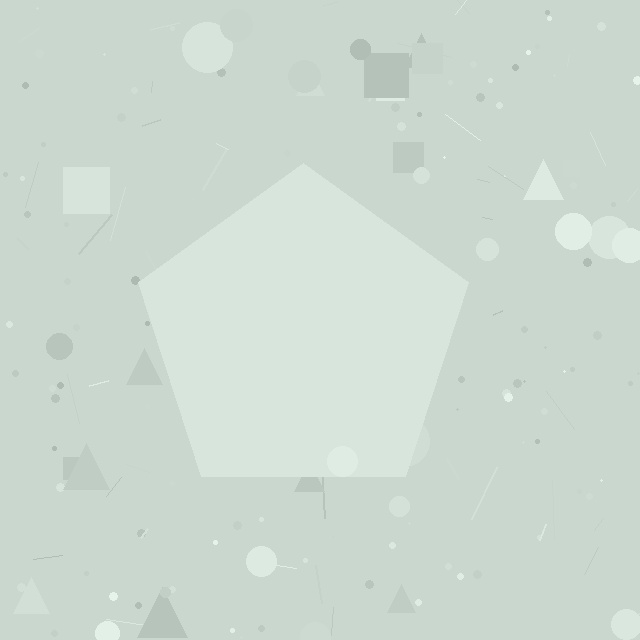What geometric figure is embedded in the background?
A pentagon is embedded in the background.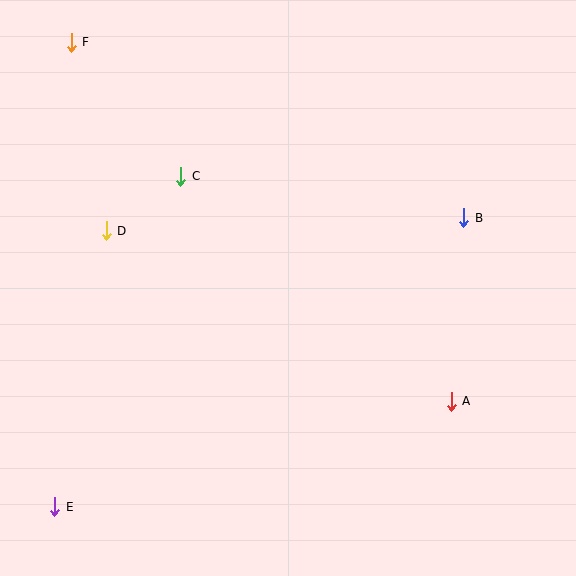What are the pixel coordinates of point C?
Point C is at (181, 176).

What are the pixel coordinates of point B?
Point B is at (464, 218).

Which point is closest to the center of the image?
Point C at (181, 176) is closest to the center.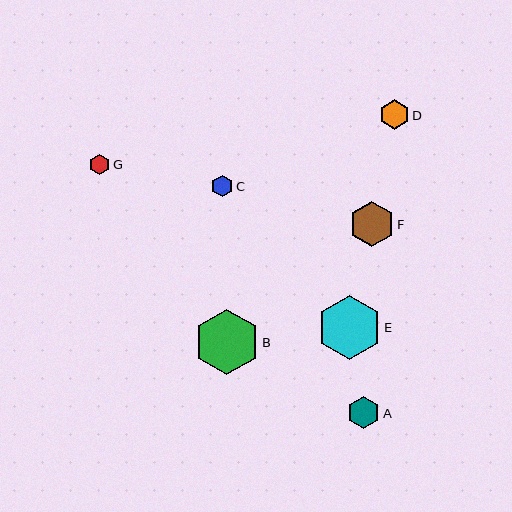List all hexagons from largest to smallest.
From largest to smallest: B, E, F, A, D, C, G.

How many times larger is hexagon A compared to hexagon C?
Hexagon A is approximately 1.5 times the size of hexagon C.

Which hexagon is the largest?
Hexagon B is the largest with a size of approximately 66 pixels.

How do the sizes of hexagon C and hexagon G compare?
Hexagon C and hexagon G are approximately the same size.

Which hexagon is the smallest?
Hexagon G is the smallest with a size of approximately 21 pixels.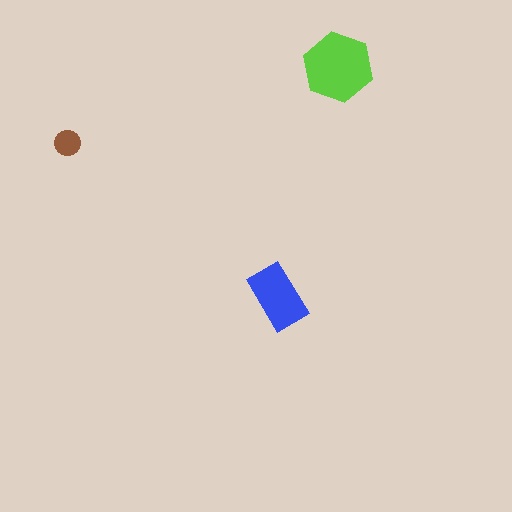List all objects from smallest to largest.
The brown circle, the blue rectangle, the lime hexagon.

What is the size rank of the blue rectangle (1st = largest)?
2nd.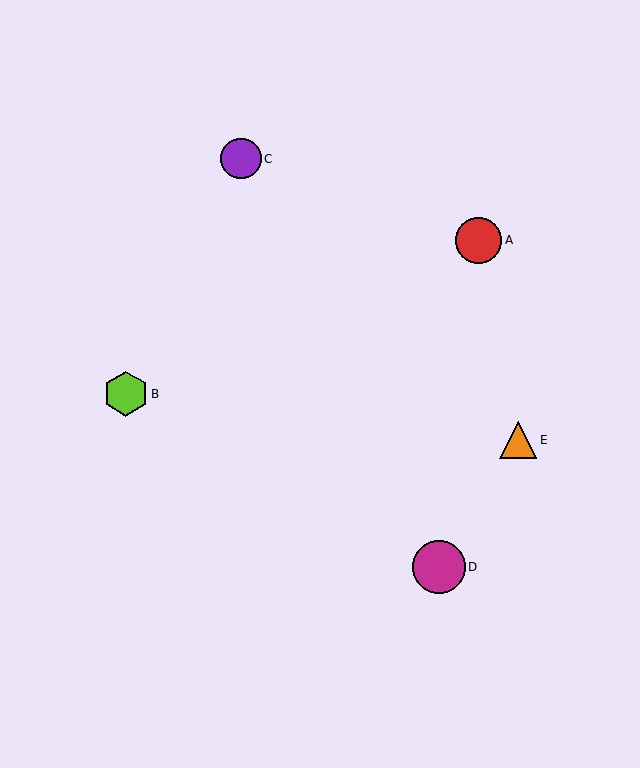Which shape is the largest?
The magenta circle (labeled D) is the largest.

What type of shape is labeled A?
Shape A is a red circle.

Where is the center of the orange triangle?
The center of the orange triangle is at (518, 440).